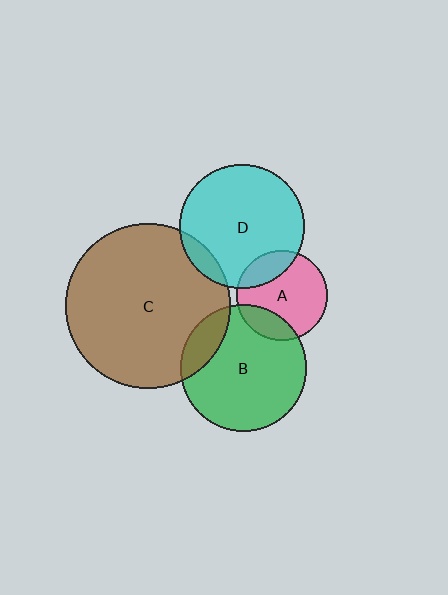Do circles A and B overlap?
Yes.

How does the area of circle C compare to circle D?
Approximately 1.8 times.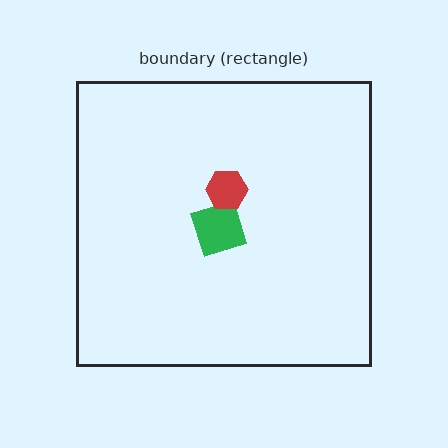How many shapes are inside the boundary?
2 inside, 0 outside.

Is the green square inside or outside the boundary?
Inside.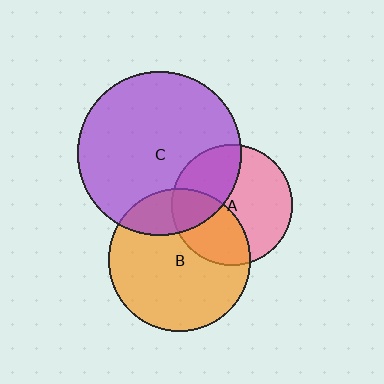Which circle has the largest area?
Circle C (purple).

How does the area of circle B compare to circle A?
Approximately 1.4 times.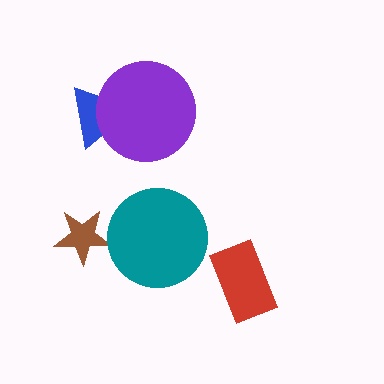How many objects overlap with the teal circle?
0 objects overlap with the teal circle.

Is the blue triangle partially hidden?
Yes, it is partially covered by another shape.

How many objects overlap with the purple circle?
1 object overlaps with the purple circle.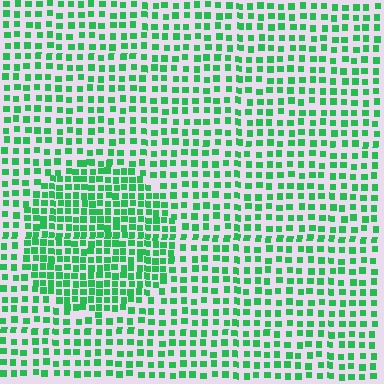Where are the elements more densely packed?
The elements are more densely packed inside the circle boundary.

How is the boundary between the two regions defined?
The boundary is defined by a change in element density (approximately 1.7x ratio). All elements are the same color, size, and shape.